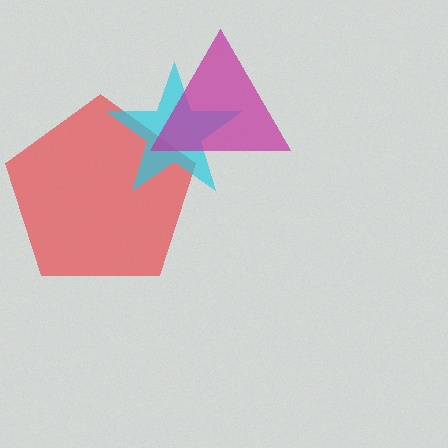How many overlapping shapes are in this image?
There are 3 overlapping shapes in the image.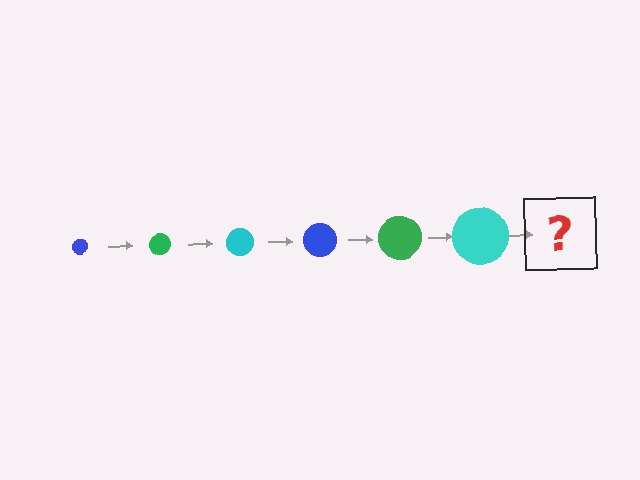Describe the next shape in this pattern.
It should be a blue circle, larger than the previous one.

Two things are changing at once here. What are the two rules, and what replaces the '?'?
The two rules are that the circle grows larger each step and the color cycles through blue, green, and cyan. The '?' should be a blue circle, larger than the previous one.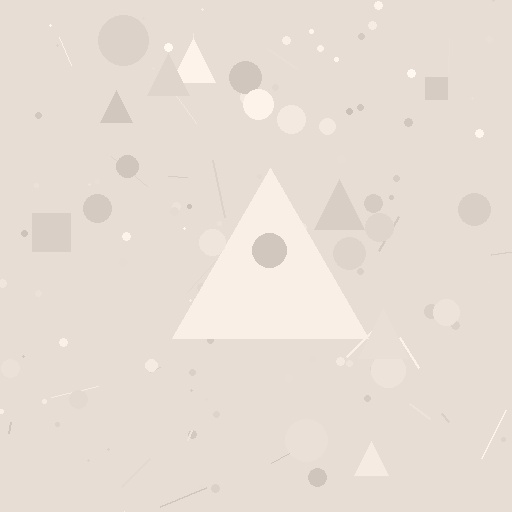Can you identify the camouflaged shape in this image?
The camouflaged shape is a triangle.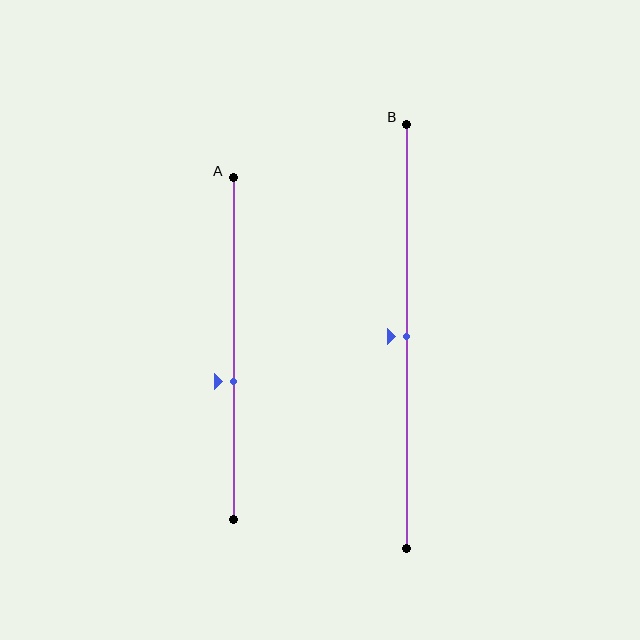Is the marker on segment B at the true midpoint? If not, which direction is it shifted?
Yes, the marker on segment B is at the true midpoint.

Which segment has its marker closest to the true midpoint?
Segment B has its marker closest to the true midpoint.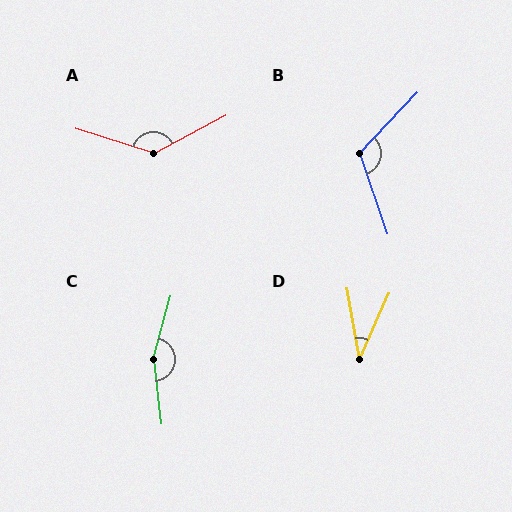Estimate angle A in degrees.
Approximately 135 degrees.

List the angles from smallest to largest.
D (34°), B (118°), A (135°), C (158°).